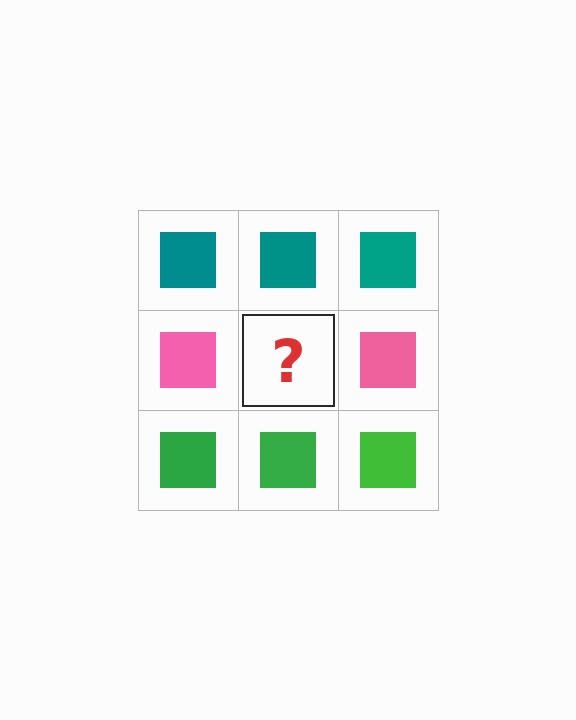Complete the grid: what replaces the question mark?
The question mark should be replaced with a pink square.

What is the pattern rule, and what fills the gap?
The rule is that each row has a consistent color. The gap should be filled with a pink square.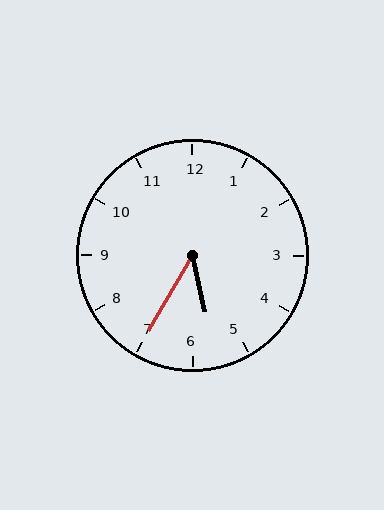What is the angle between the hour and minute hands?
Approximately 42 degrees.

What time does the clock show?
5:35.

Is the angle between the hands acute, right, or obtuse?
It is acute.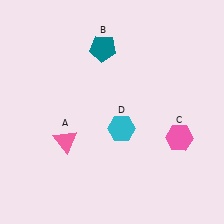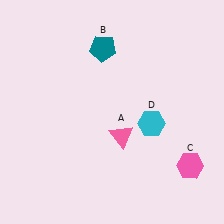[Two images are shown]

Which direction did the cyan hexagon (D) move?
The cyan hexagon (D) moved right.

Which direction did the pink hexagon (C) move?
The pink hexagon (C) moved down.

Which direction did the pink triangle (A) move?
The pink triangle (A) moved right.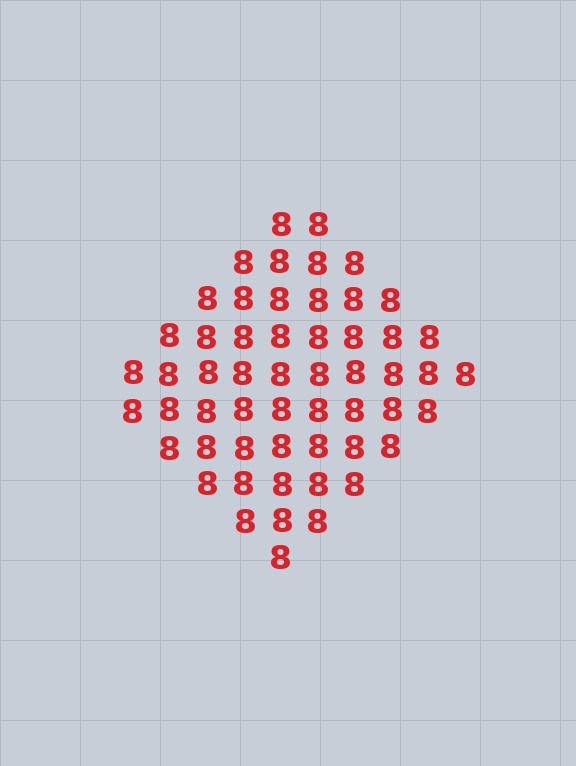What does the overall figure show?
The overall figure shows a diamond.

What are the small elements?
The small elements are digit 8's.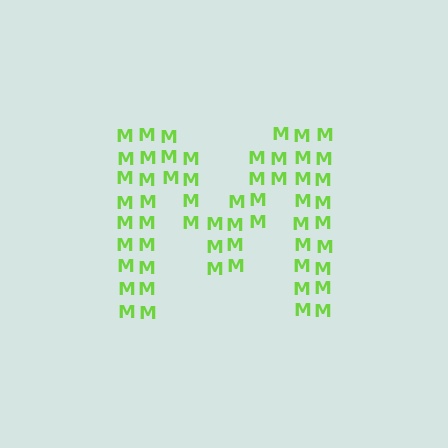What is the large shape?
The large shape is the letter M.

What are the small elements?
The small elements are letter M's.